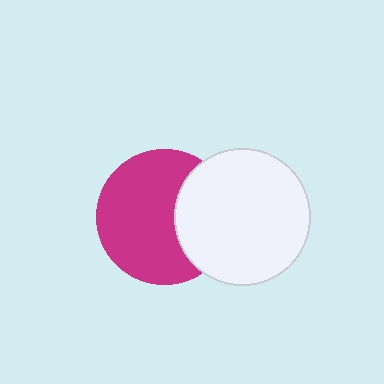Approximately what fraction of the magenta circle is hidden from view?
Roughly 32% of the magenta circle is hidden behind the white circle.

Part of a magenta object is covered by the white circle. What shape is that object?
It is a circle.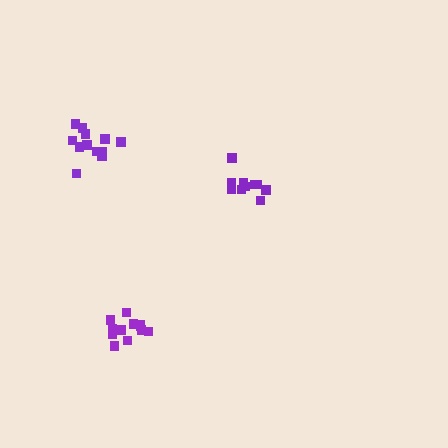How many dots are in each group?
Group 1: 12 dots, Group 2: 10 dots, Group 3: 12 dots (34 total).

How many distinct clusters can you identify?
There are 3 distinct clusters.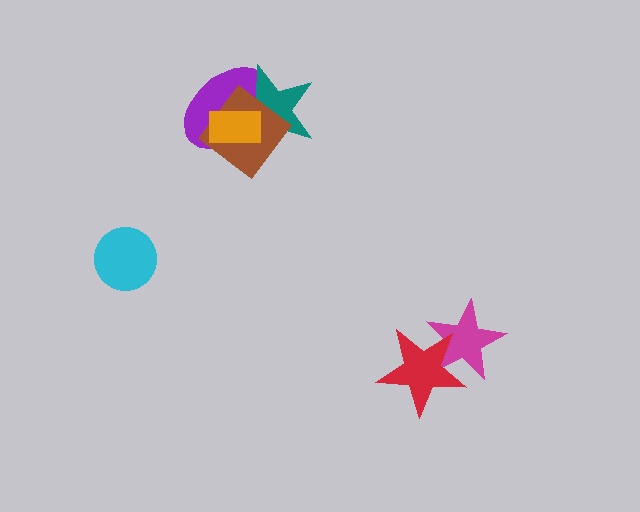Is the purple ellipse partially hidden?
Yes, it is partially covered by another shape.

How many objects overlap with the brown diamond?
3 objects overlap with the brown diamond.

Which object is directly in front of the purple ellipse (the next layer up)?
The teal star is directly in front of the purple ellipse.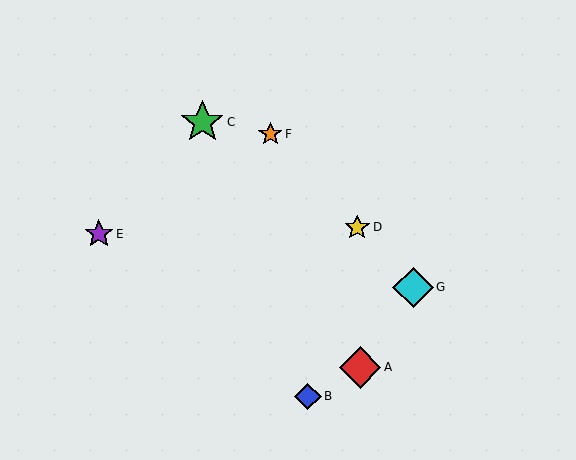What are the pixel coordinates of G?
Object G is at (413, 287).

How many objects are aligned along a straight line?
3 objects (D, F, G) are aligned along a straight line.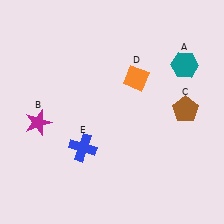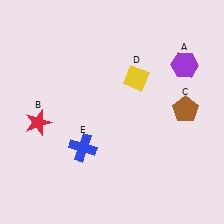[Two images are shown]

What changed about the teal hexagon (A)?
In Image 1, A is teal. In Image 2, it changed to purple.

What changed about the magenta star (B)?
In Image 1, B is magenta. In Image 2, it changed to red.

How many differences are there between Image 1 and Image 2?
There are 3 differences between the two images.